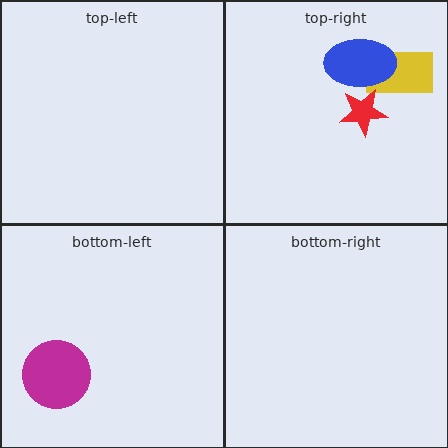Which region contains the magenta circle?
The bottom-left region.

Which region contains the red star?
The top-right region.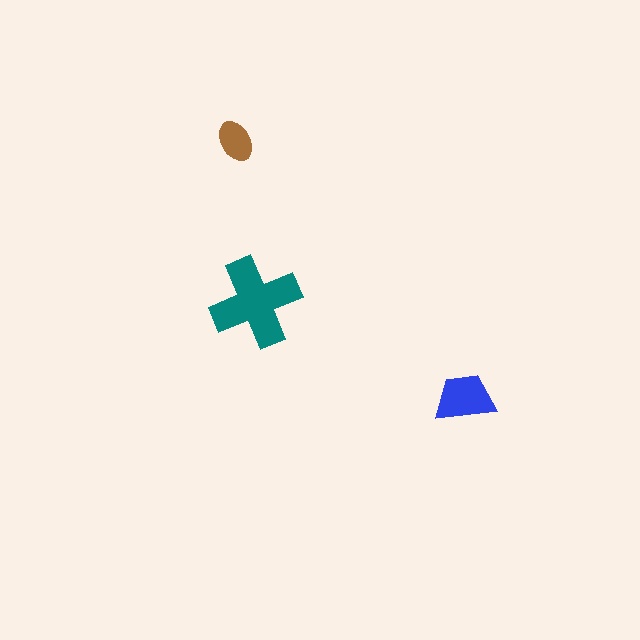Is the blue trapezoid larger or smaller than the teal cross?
Smaller.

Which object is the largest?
The teal cross.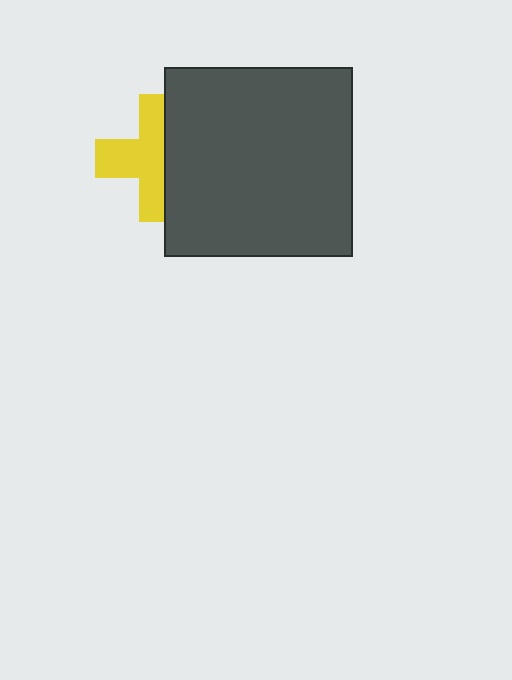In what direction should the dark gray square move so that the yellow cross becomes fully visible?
The dark gray square should move right. That is the shortest direction to clear the overlap and leave the yellow cross fully visible.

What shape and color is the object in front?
The object in front is a dark gray square.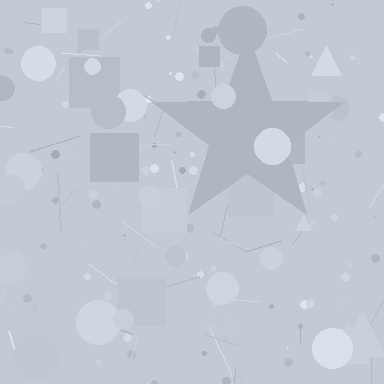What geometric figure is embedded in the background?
A star is embedded in the background.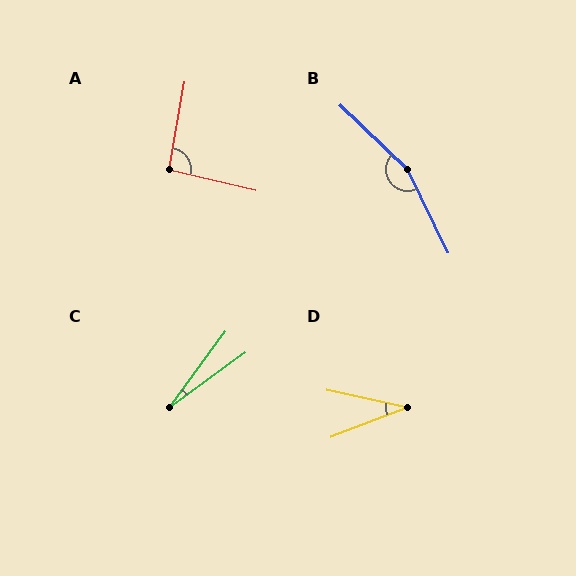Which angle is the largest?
B, at approximately 160 degrees.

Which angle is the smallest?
C, at approximately 18 degrees.